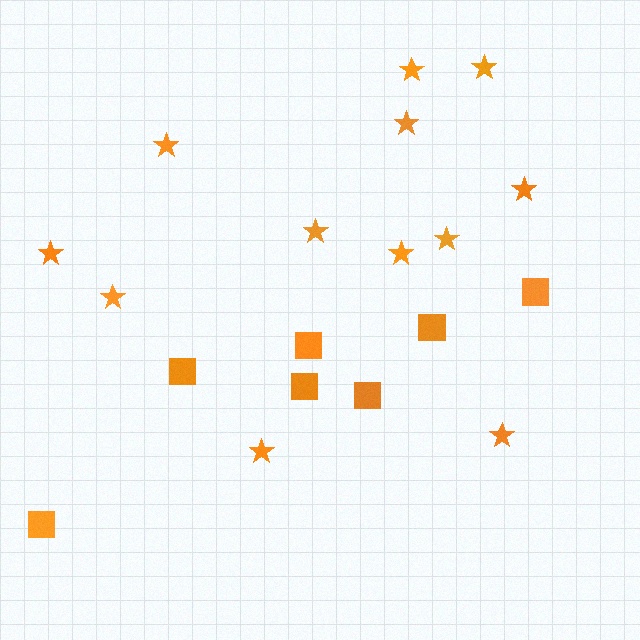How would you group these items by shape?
There are 2 groups: one group of stars (12) and one group of squares (7).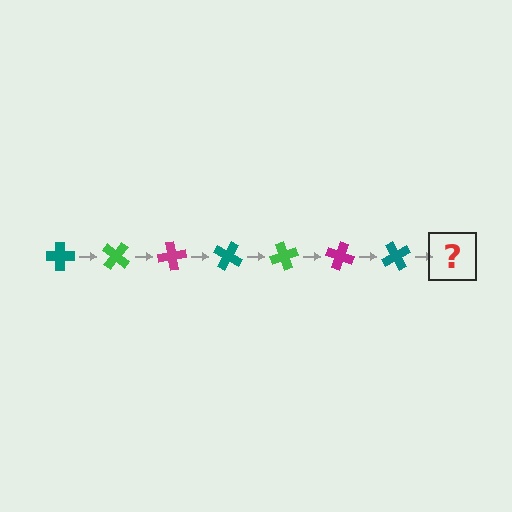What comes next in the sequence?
The next element should be a green cross, rotated 280 degrees from the start.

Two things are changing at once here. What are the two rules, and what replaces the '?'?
The two rules are that it rotates 40 degrees each step and the color cycles through teal, green, and magenta. The '?' should be a green cross, rotated 280 degrees from the start.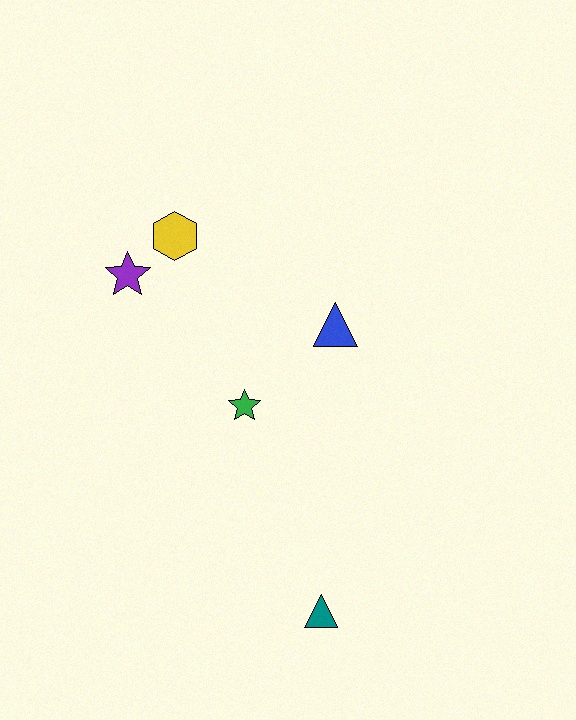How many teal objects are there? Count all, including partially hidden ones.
There is 1 teal object.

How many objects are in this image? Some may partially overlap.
There are 5 objects.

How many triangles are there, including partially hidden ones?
There are 2 triangles.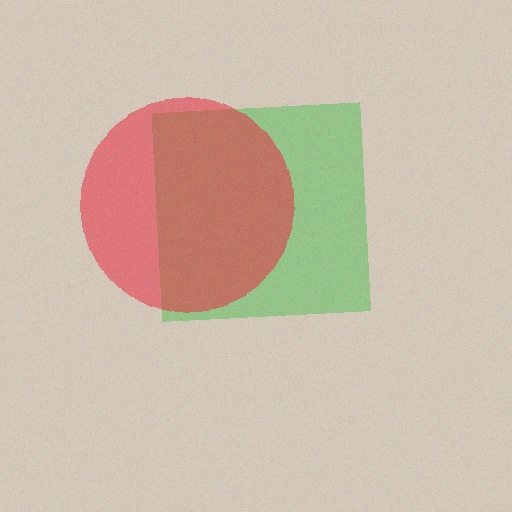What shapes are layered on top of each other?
The layered shapes are: a green square, a red circle.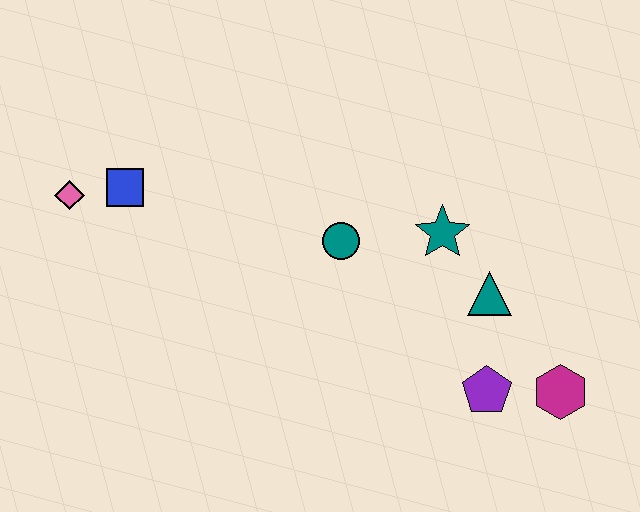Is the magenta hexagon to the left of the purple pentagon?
No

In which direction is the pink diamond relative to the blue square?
The pink diamond is to the left of the blue square.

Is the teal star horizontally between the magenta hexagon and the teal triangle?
No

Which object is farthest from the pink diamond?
The magenta hexagon is farthest from the pink diamond.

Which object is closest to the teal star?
The teal triangle is closest to the teal star.